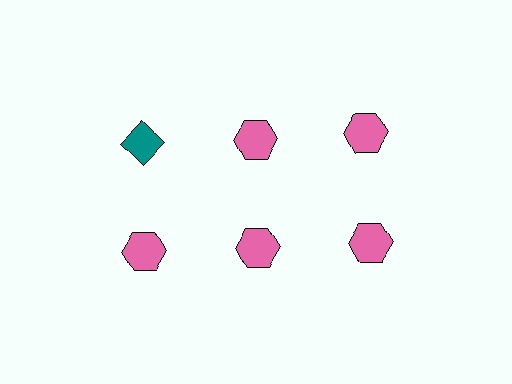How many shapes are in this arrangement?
There are 6 shapes arranged in a grid pattern.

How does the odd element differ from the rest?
It differs in both color (teal instead of pink) and shape (diamond instead of hexagon).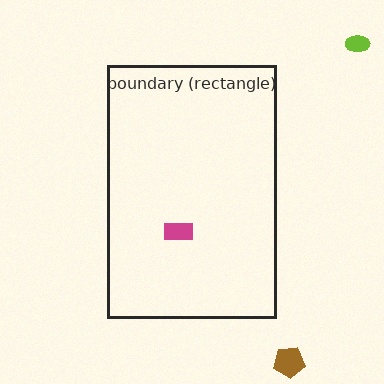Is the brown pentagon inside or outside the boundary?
Outside.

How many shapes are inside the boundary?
1 inside, 2 outside.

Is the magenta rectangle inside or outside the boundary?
Inside.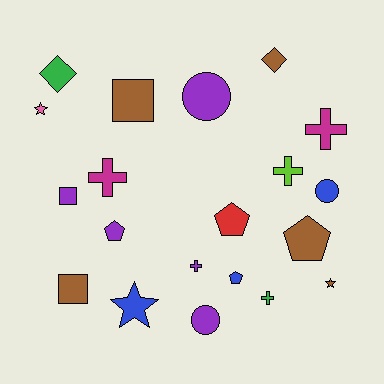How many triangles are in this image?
There are no triangles.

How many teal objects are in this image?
There are no teal objects.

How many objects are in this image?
There are 20 objects.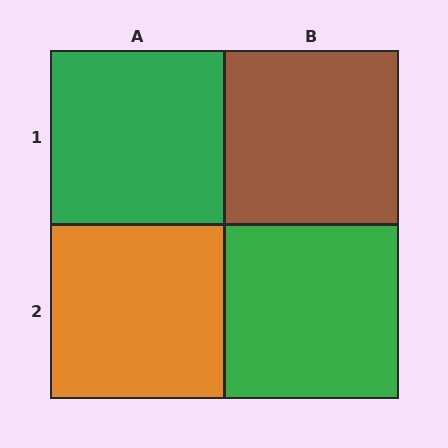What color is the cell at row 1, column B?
Brown.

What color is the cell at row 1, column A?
Green.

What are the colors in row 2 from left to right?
Orange, green.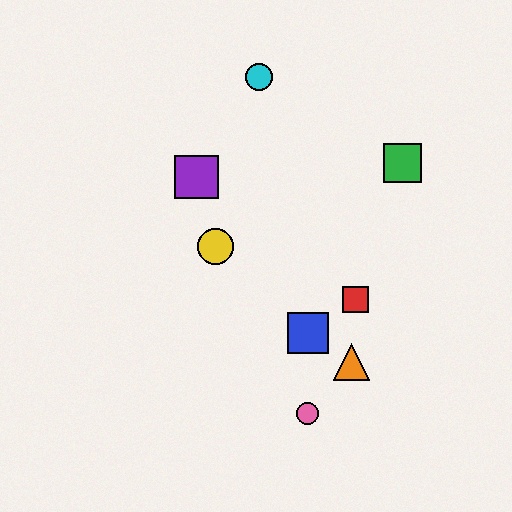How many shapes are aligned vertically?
2 shapes (the blue square, the pink circle) are aligned vertically.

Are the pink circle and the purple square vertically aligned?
No, the pink circle is at x≈308 and the purple square is at x≈197.